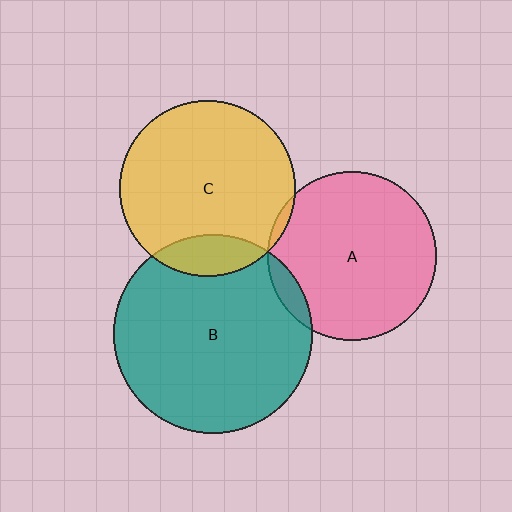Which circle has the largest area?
Circle B (teal).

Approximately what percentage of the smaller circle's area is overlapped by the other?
Approximately 5%.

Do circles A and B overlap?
Yes.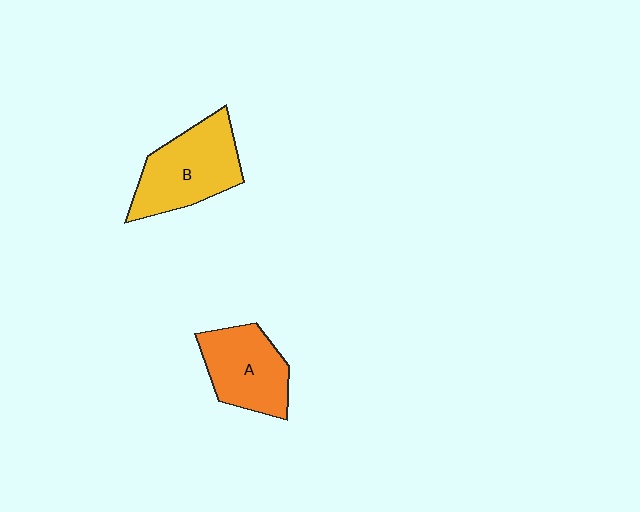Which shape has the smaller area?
Shape A (orange).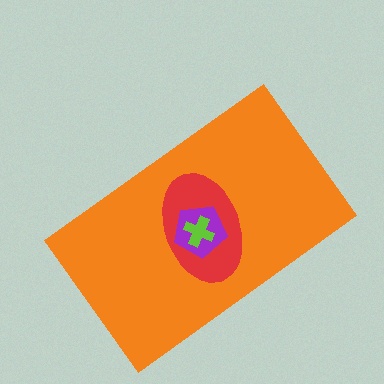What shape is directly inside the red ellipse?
The purple pentagon.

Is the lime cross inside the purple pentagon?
Yes.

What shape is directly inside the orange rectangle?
The red ellipse.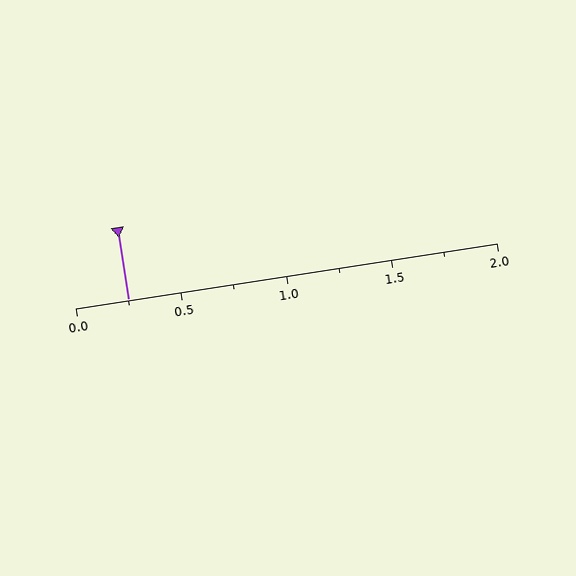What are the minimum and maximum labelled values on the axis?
The axis runs from 0.0 to 2.0.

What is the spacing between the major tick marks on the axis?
The major ticks are spaced 0.5 apart.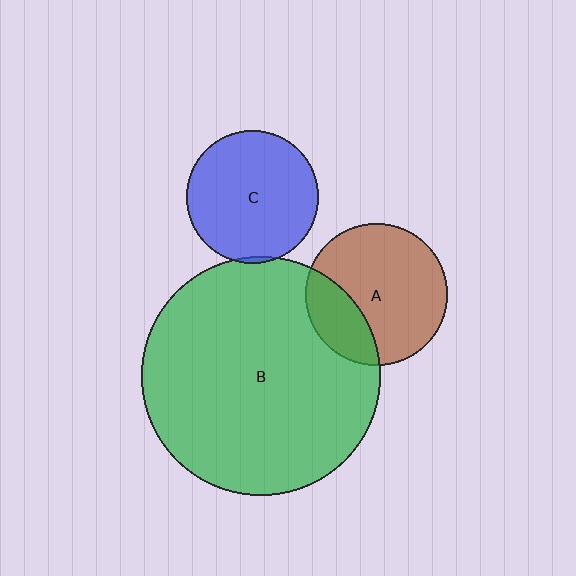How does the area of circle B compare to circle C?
Approximately 3.3 times.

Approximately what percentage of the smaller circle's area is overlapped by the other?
Approximately 25%.